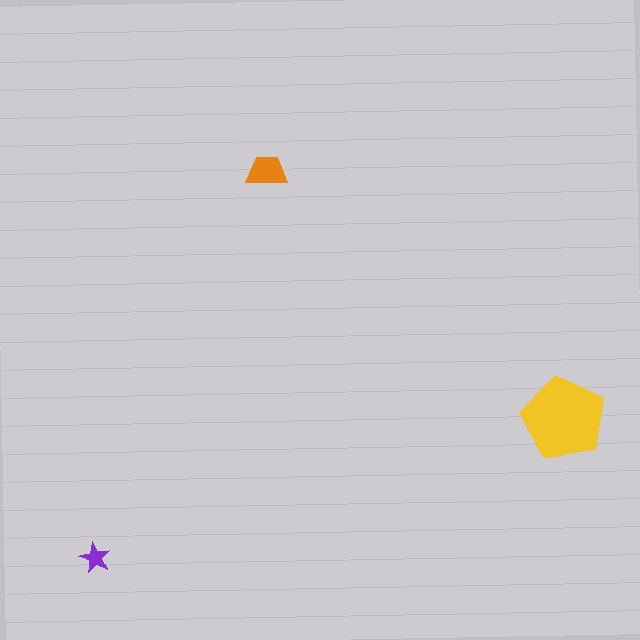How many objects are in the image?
There are 3 objects in the image.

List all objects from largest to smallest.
The yellow pentagon, the orange trapezoid, the purple star.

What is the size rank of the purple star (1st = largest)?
3rd.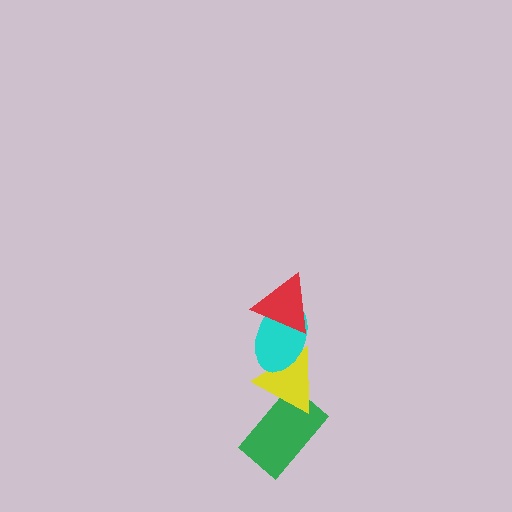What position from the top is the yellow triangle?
The yellow triangle is 3rd from the top.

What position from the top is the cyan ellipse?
The cyan ellipse is 2nd from the top.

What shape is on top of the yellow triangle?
The cyan ellipse is on top of the yellow triangle.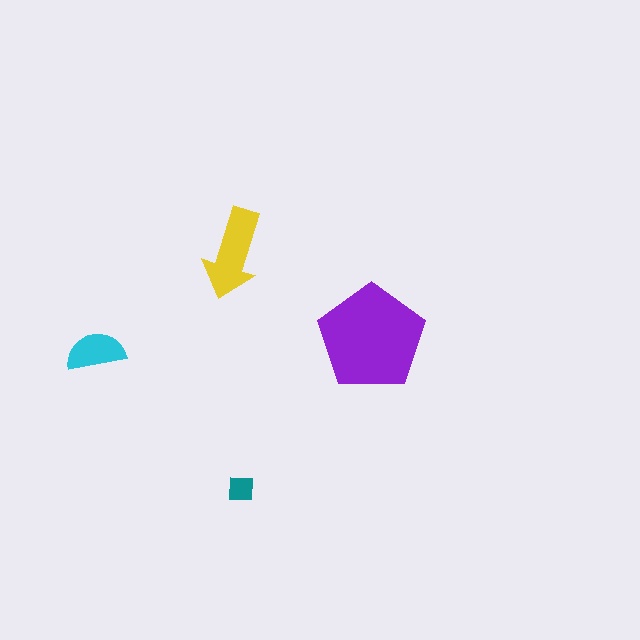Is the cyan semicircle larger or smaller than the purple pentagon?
Smaller.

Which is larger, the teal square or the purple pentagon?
The purple pentagon.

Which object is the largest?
The purple pentagon.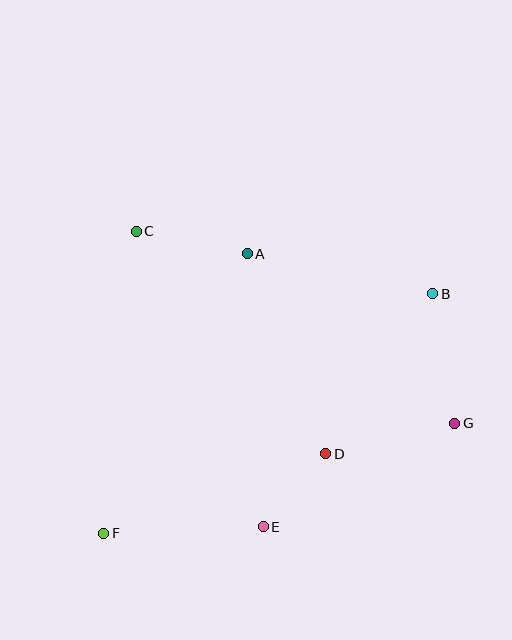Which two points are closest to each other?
Points D and E are closest to each other.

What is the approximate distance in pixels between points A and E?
The distance between A and E is approximately 273 pixels.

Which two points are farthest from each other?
Points B and F are farthest from each other.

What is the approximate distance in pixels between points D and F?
The distance between D and F is approximately 236 pixels.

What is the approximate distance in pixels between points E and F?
The distance between E and F is approximately 160 pixels.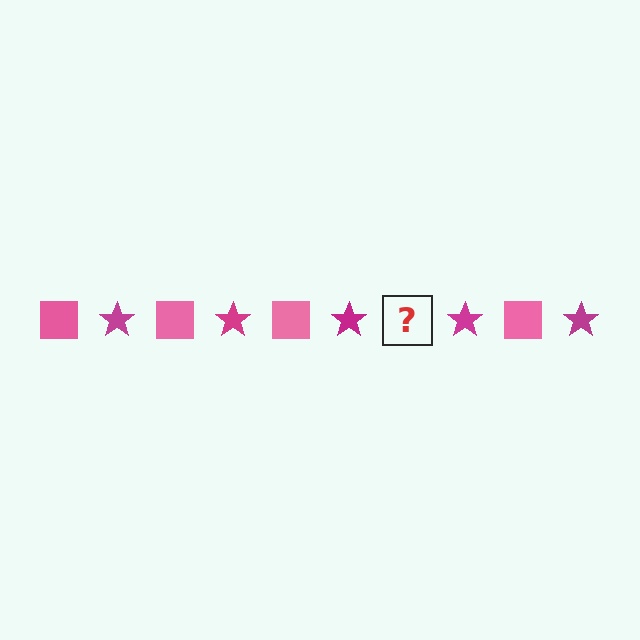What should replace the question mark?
The question mark should be replaced with a pink square.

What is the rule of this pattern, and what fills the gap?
The rule is that the pattern alternates between pink square and magenta star. The gap should be filled with a pink square.